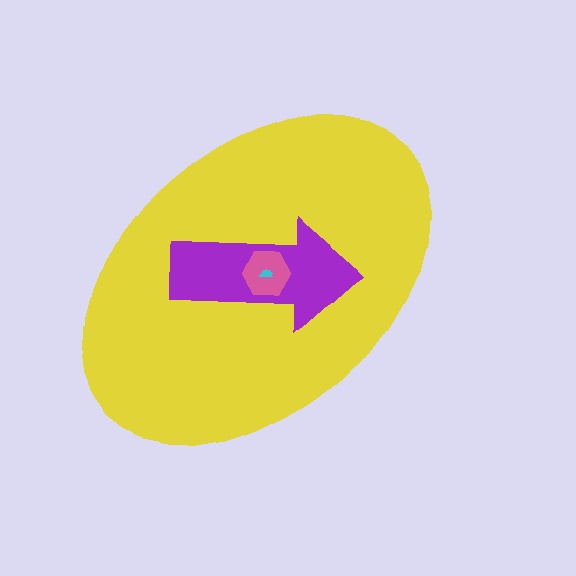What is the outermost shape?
The yellow ellipse.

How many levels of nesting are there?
4.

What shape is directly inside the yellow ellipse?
The purple arrow.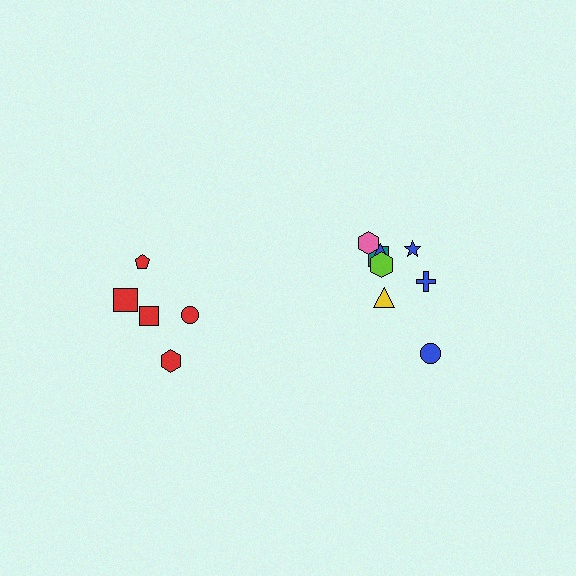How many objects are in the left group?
There are 5 objects.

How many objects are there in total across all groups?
There are 13 objects.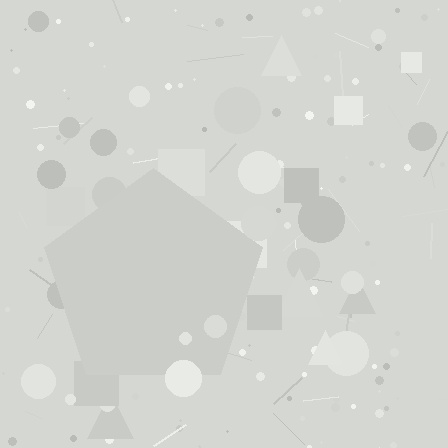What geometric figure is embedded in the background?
A pentagon is embedded in the background.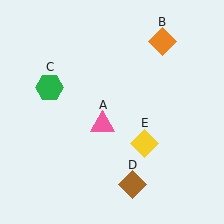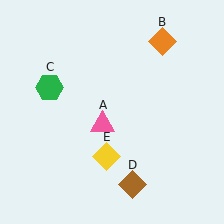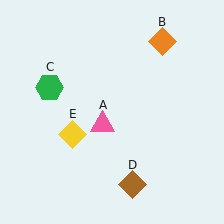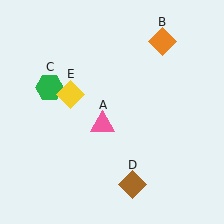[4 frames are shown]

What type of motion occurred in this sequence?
The yellow diamond (object E) rotated clockwise around the center of the scene.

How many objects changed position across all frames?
1 object changed position: yellow diamond (object E).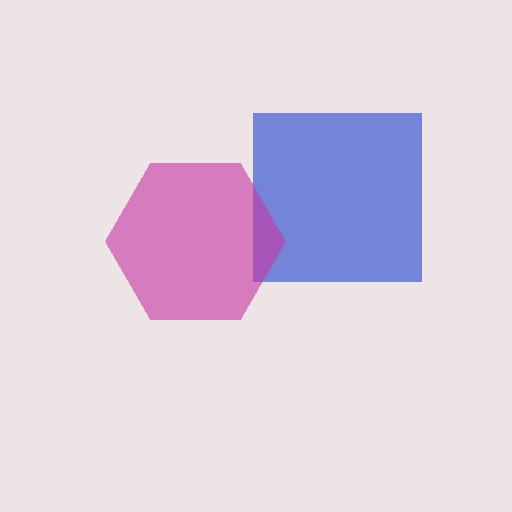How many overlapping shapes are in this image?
There are 2 overlapping shapes in the image.